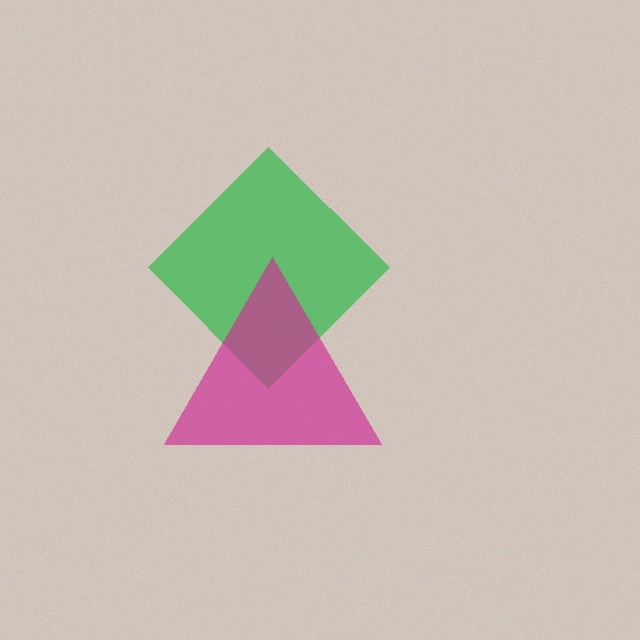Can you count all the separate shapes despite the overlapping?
Yes, there are 2 separate shapes.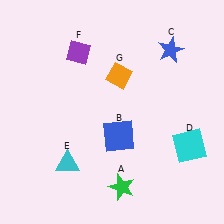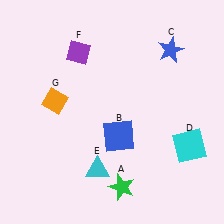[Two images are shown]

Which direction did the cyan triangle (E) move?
The cyan triangle (E) moved right.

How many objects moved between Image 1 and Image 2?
2 objects moved between the two images.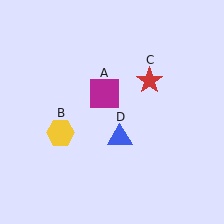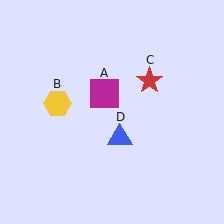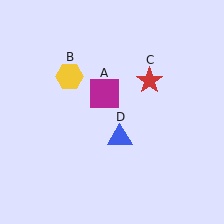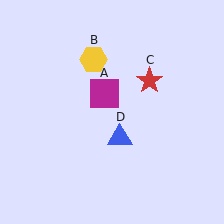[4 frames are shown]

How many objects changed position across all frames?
1 object changed position: yellow hexagon (object B).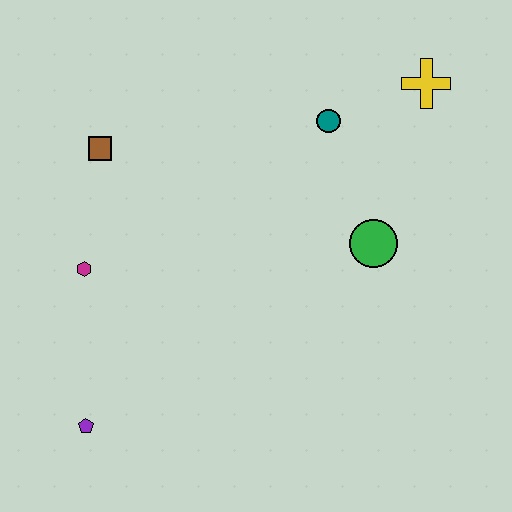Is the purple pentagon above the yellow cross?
No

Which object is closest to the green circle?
The teal circle is closest to the green circle.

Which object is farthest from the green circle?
The purple pentagon is farthest from the green circle.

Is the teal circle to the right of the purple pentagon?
Yes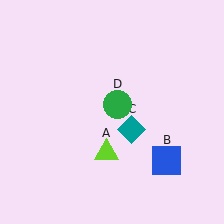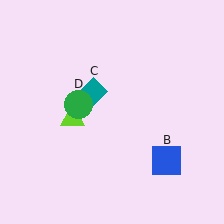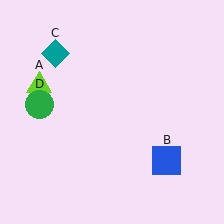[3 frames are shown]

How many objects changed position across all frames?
3 objects changed position: lime triangle (object A), teal diamond (object C), green circle (object D).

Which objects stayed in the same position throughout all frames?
Blue square (object B) remained stationary.